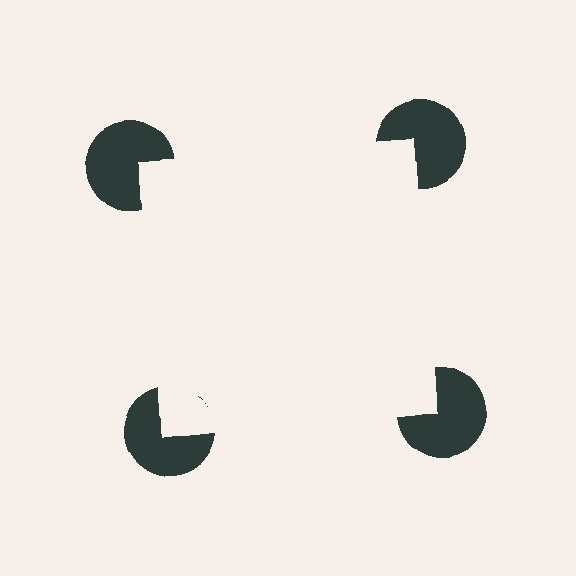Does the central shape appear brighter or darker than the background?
It typically appears slightly brighter than the background, even though no actual brightness change is drawn.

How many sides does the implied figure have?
4 sides.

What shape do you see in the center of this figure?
An illusory square — its edges are inferred from the aligned wedge cuts in the pac-man discs, not physically drawn.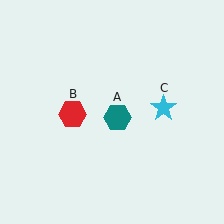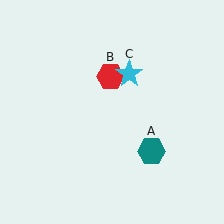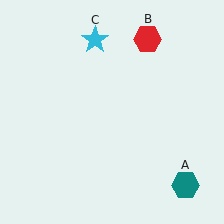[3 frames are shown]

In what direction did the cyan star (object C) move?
The cyan star (object C) moved up and to the left.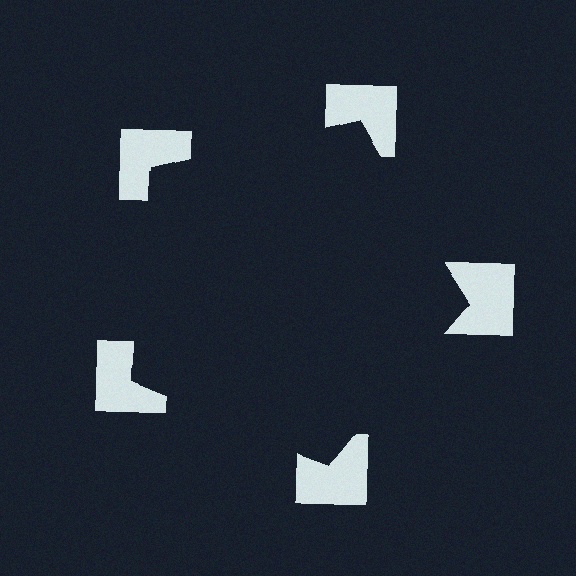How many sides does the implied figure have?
5 sides.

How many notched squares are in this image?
There are 5 — one at each vertex of the illusory pentagon.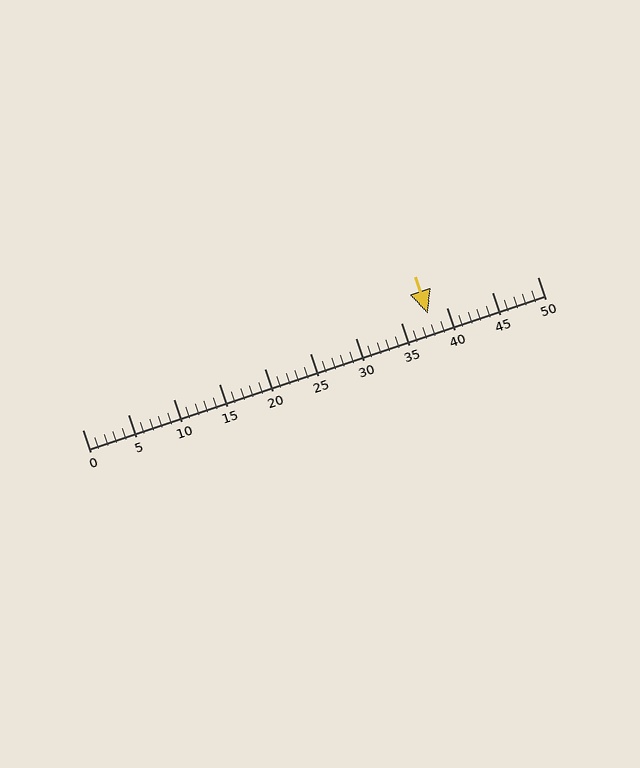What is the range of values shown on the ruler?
The ruler shows values from 0 to 50.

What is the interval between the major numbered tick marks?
The major tick marks are spaced 5 units apart.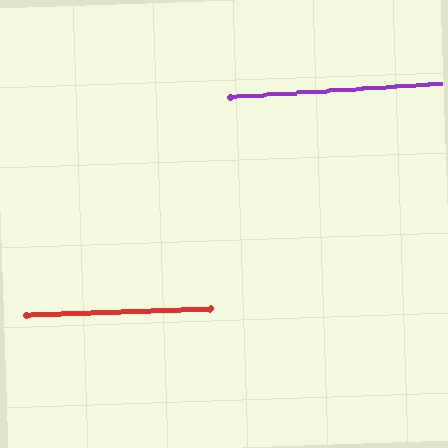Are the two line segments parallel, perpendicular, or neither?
Parallel — their directions differ by only 1.7°.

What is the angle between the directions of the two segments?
Approximately 2 degrees.